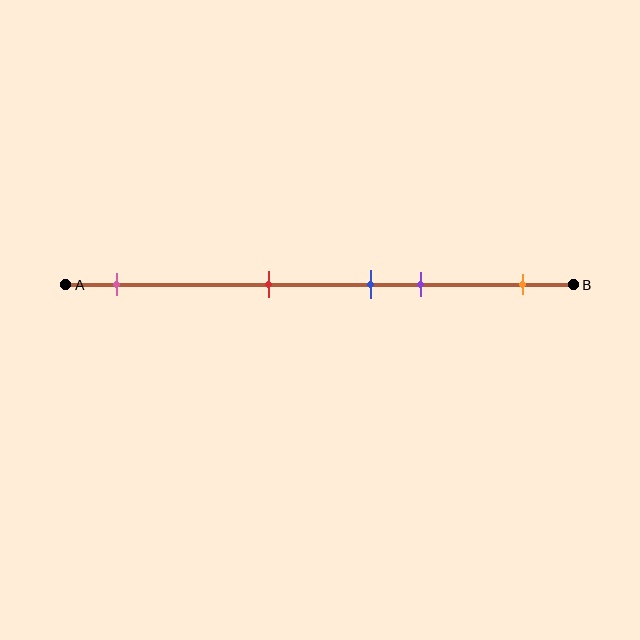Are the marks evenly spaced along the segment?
No, the marks are not evenly spaced.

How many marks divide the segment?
There are 5 marks dividing the segment.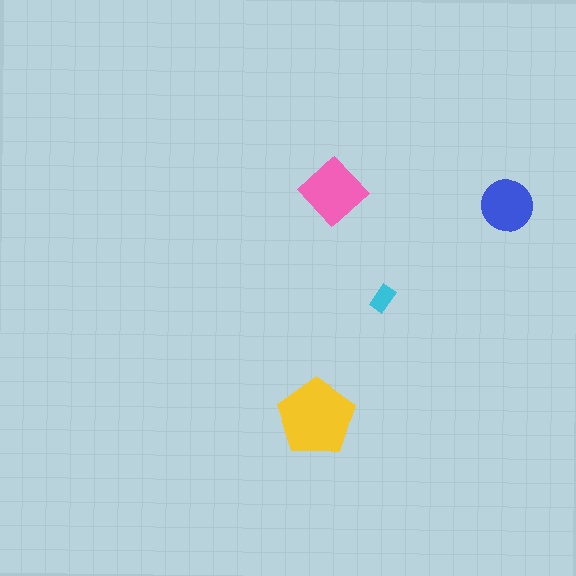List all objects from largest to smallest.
The yellow pentagon, the pink diamond, the blue circle, the cyan rectangle.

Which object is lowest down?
The yellow pentagon is bottommost.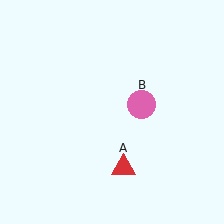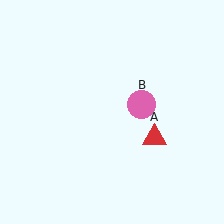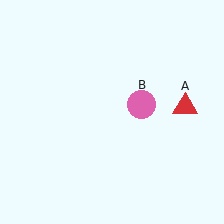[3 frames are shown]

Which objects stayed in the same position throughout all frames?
Pink circle (object B) remained stationary.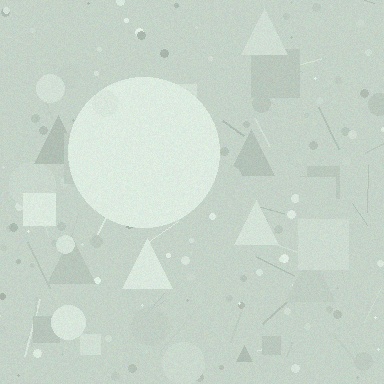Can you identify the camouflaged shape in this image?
The camouflaged shape is a circle.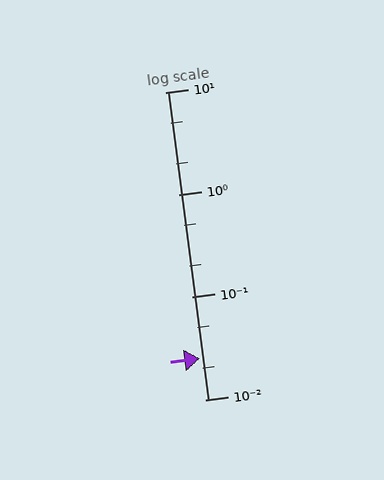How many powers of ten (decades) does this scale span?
The scale spans 3 decades, from 0.01 to 10.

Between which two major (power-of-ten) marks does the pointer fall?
The pointer is between 0.01 and 0.1.